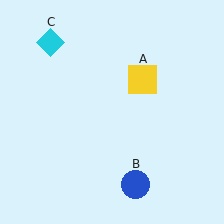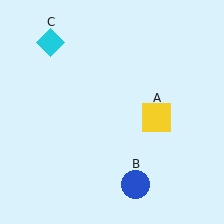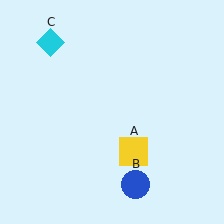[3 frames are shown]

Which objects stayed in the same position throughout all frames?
Blue circle (object B) and cyan diamond (object C) remained stationary.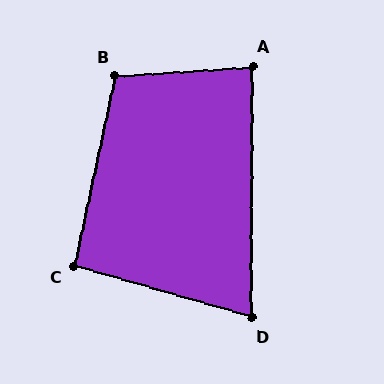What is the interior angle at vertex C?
Approximately 94 degrees (approximately right).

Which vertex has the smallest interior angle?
D, at approximately 74 degrees.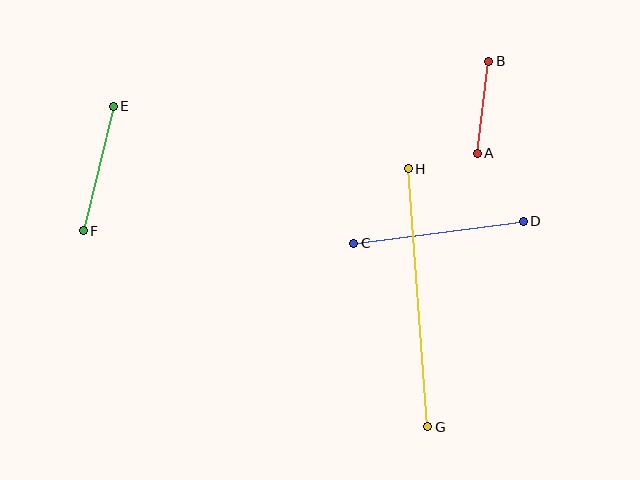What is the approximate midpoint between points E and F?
The midpoint is at approximately (98, 169) pixels.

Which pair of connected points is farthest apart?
Points G and H are farthest apart.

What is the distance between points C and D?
The distance is approximately 171 pixels.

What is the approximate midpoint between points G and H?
The midpoint is at approximately (418, 298) pixels.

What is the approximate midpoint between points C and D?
The midpoint is at approximately (438, 232) pixels.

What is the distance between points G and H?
The distance is approximately 258 pixels.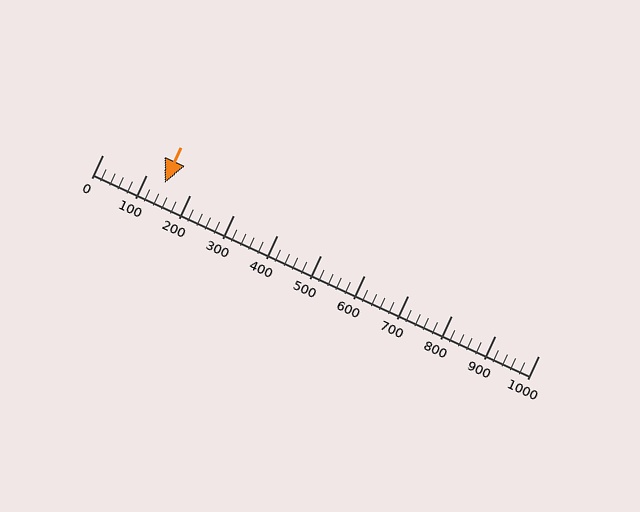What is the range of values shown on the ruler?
The ruler shows values from 0 to 1000.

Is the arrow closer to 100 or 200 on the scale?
The arrow is closer to 100.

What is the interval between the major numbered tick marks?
The major tick marks are spaced 100 units apart.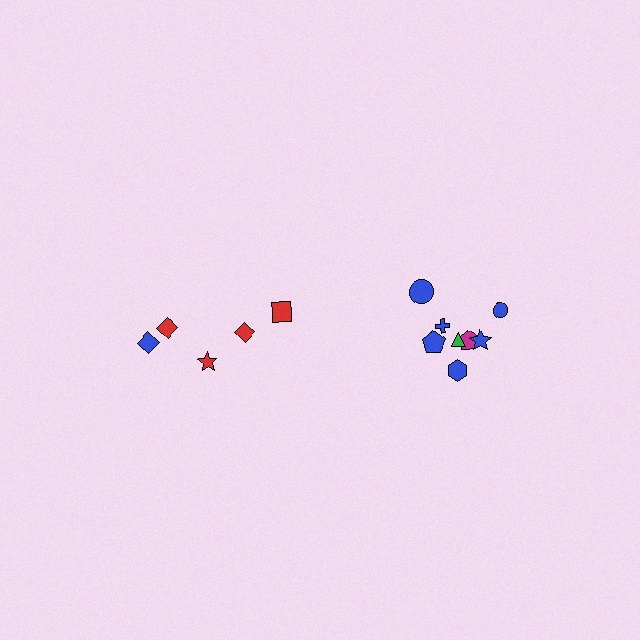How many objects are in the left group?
There are 5 objects.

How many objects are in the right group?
There are 8 objects.